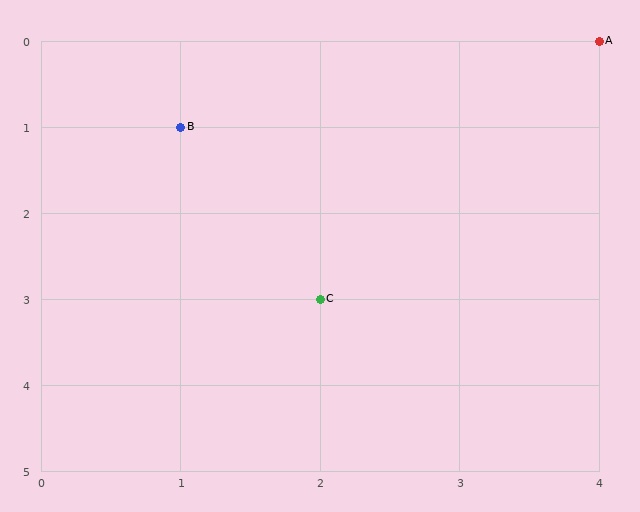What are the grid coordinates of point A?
Point A is at grid coordinates (4, 0).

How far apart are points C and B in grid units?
Points C and B are 1 column and 2 rows apart (about 2.2 grid units diagonally).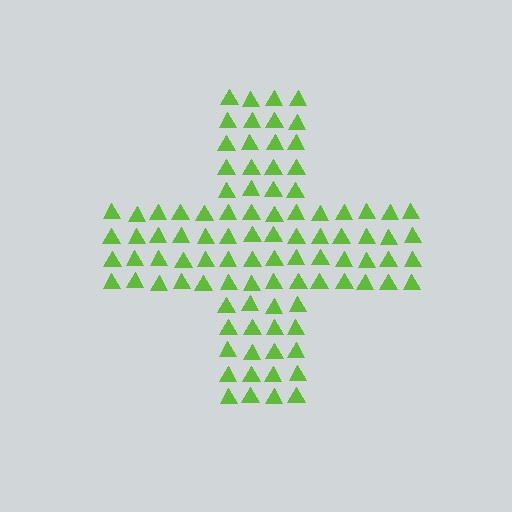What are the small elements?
The small elements are triangles.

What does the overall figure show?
The overall figure shows a cross.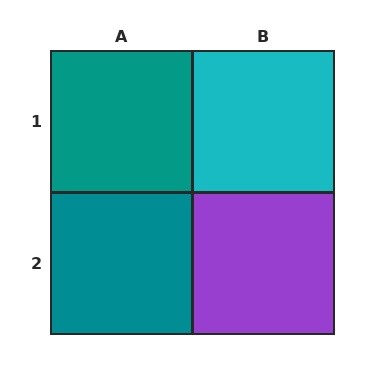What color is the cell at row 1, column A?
Teal.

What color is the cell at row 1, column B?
Cyan.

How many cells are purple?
1 cell is purple.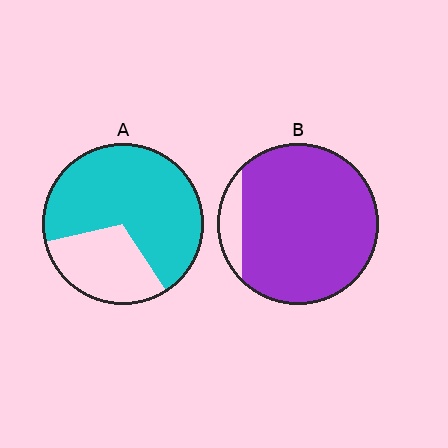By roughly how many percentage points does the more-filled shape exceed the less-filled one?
By roughly 20 percentage points (B over A).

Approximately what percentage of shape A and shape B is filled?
A is approximately 70% and B is approximately 90%.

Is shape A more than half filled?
Yes.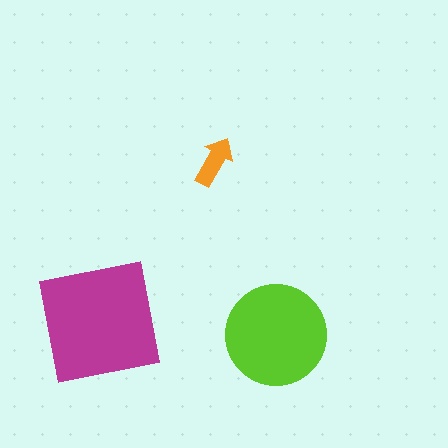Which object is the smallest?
The orange arrow.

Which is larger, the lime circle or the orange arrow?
The lime circle.